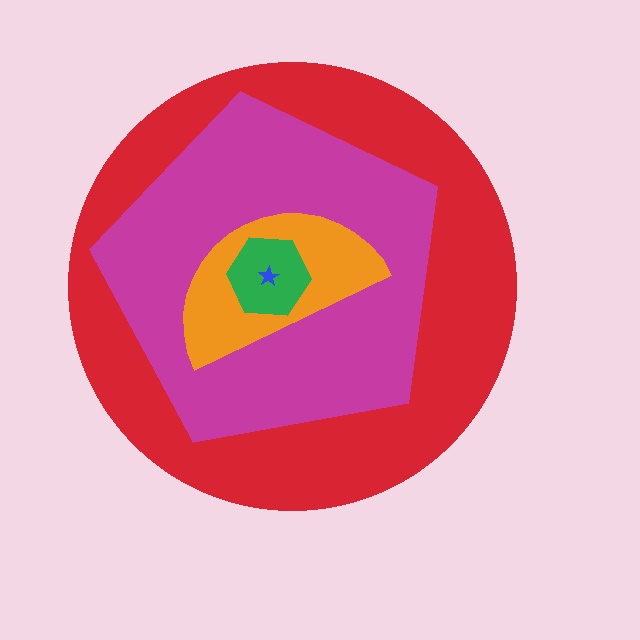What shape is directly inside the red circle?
The magenta pentagon.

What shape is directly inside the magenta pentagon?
The orange semicircle.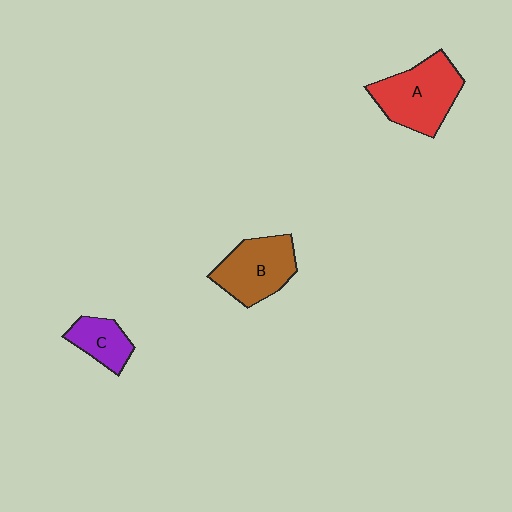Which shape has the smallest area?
Shape C (purple).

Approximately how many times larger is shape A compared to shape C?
Approximately 2.0 times.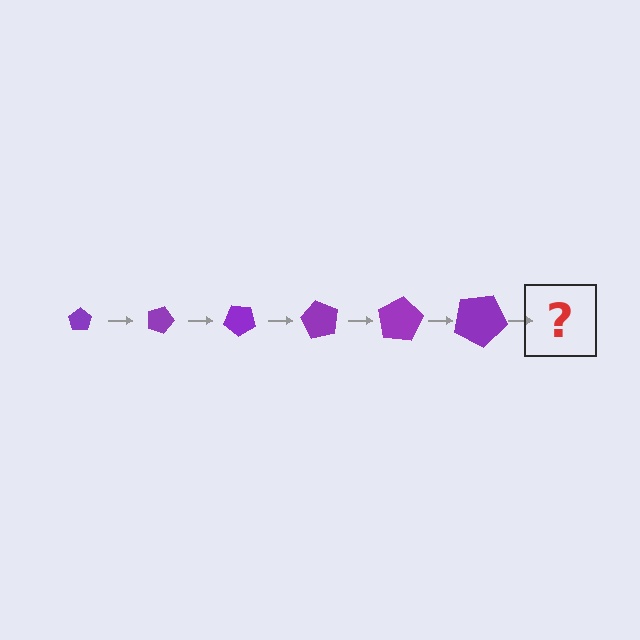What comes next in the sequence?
The next element should be a pentagon, larger than the previous one and rotated 120 degrees from the start.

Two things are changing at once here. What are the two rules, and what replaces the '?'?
The two rules are that the pentagon grows larger each step and it rotates 20 degrees each step. The '?' should be a pentagon, larger than the previous one and rotated 120 degrees from the start.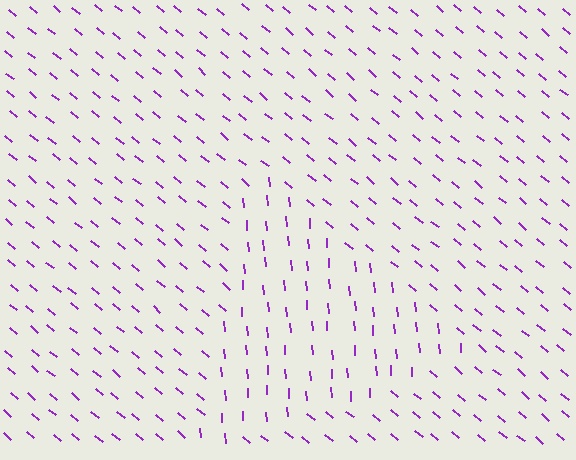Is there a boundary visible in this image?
Yes, there is a texture boundary formed by a change in line orientation.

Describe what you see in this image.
The image is filled with small purple line segments. A triangle region in the image has lines oriented differently from the surrounding lines, creating a visible texture boundary.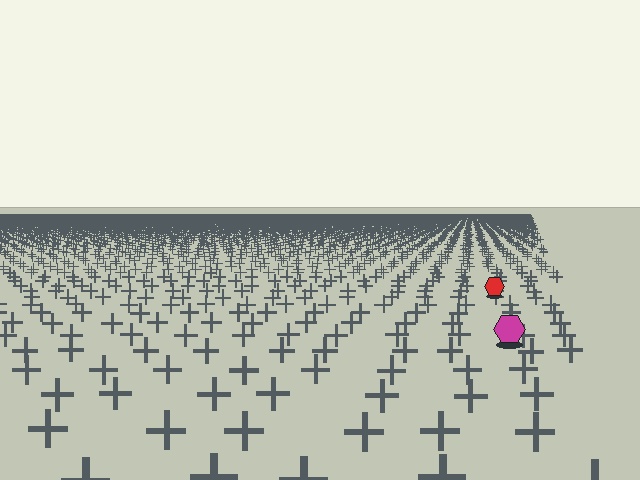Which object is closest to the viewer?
The magenta hexagon is closest. The texture marks near it are larger and more spread out.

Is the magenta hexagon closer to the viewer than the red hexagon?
Yes. The magenta hexagon is closer — you can tell from the texture gradient: the ground texture is coarser near it.